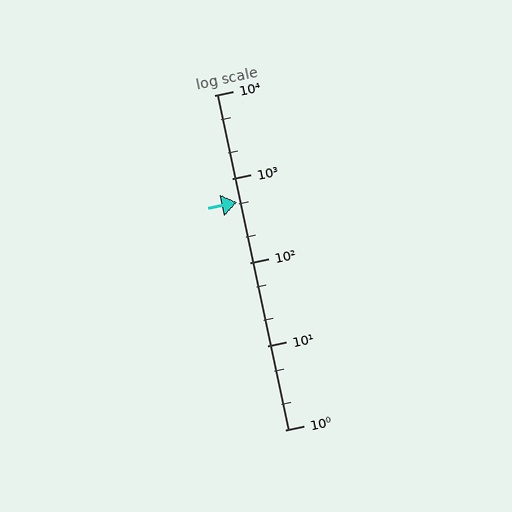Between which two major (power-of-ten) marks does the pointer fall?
The pointer is between 100 and 1000.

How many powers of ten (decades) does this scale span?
The scale spans 4 decades, from 1 to 10000.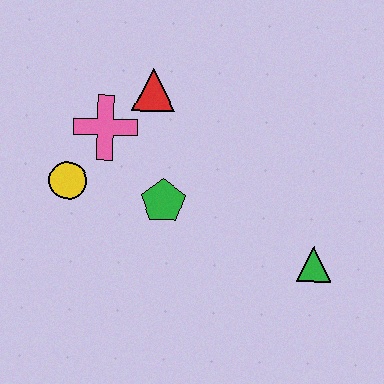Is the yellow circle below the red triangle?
Yes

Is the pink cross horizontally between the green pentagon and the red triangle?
No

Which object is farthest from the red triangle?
The green triangle is farthest from the red triangle.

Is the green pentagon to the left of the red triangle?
No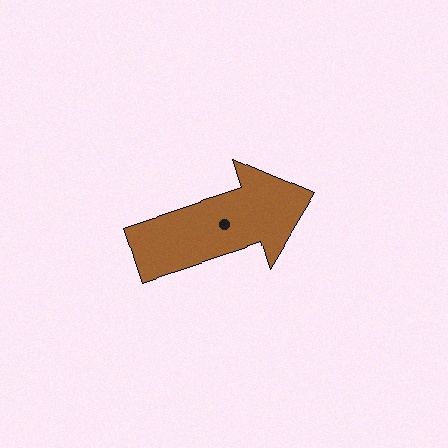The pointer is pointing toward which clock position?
Roughly 2 o'clock.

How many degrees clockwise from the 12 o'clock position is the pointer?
Approximately 72 degrees.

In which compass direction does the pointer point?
East.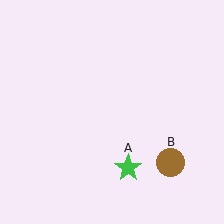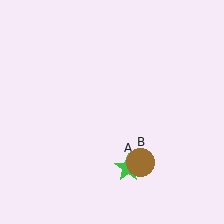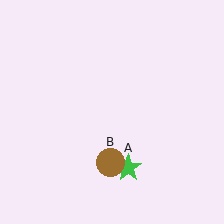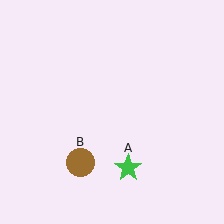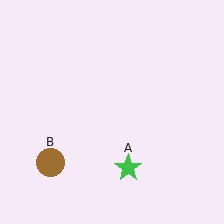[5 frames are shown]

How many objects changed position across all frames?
1 object changed position: brown circle (object B).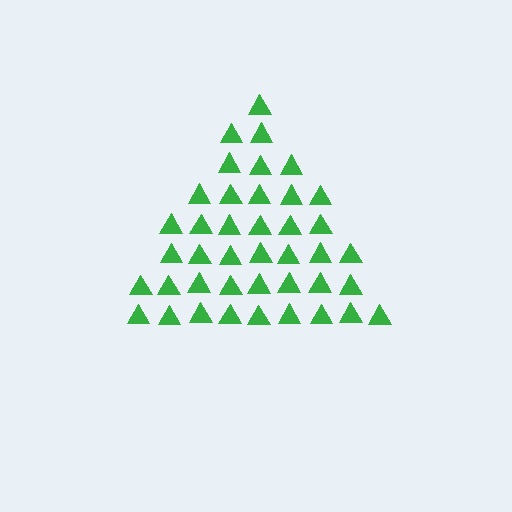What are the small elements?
The small elements are triangles.